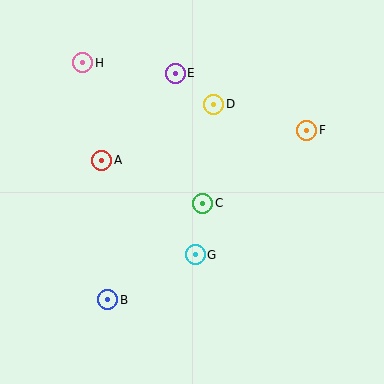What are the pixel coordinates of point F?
Point F is at (307, 130).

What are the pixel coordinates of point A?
Point A is at (102, 160).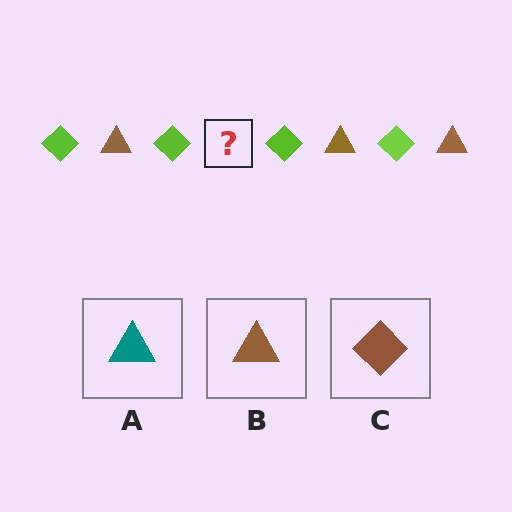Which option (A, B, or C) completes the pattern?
B.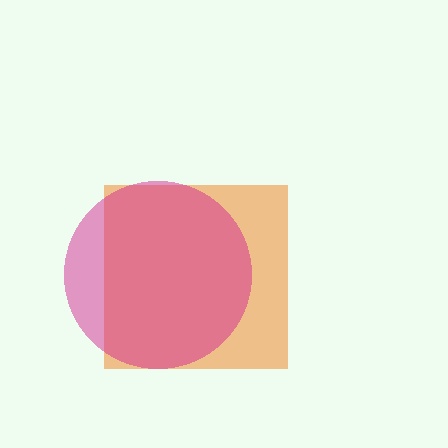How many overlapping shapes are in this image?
There are 2 overlapping shapes in the image.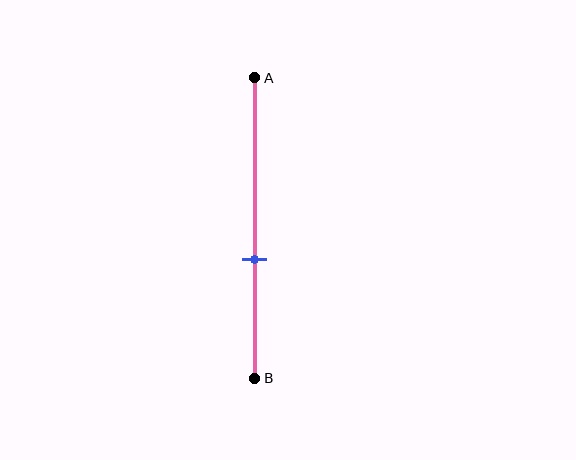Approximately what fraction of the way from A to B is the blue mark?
The blue mark is approximately 60% of the way from A to B.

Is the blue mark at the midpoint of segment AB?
No, the mark is at about 60% from A, not at the 50% midpoint.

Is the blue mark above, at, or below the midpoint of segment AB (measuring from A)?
The blue mark is below the midpoint of segment AB.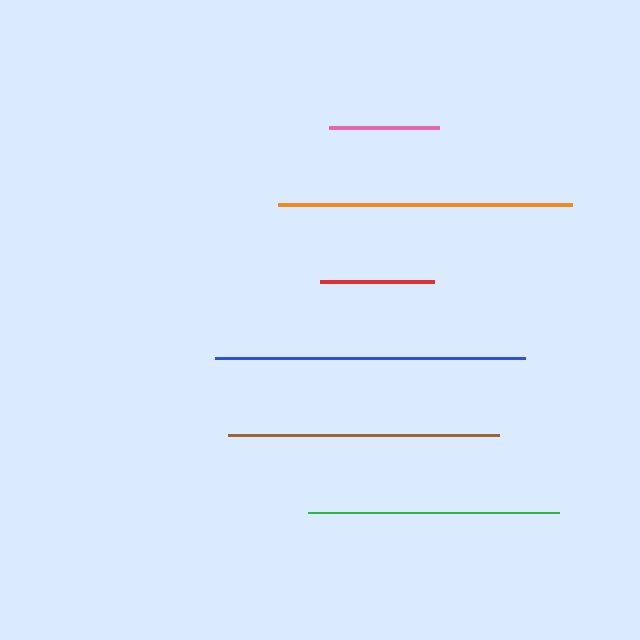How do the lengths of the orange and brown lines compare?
The orange and brown lines are approximately the same length.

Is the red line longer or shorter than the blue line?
The blue line is longer than the red line.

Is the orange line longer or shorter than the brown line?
The orange line is longer than the brown line.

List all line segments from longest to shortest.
From longest to shortest: blue, orange, brown, green, red, pink.